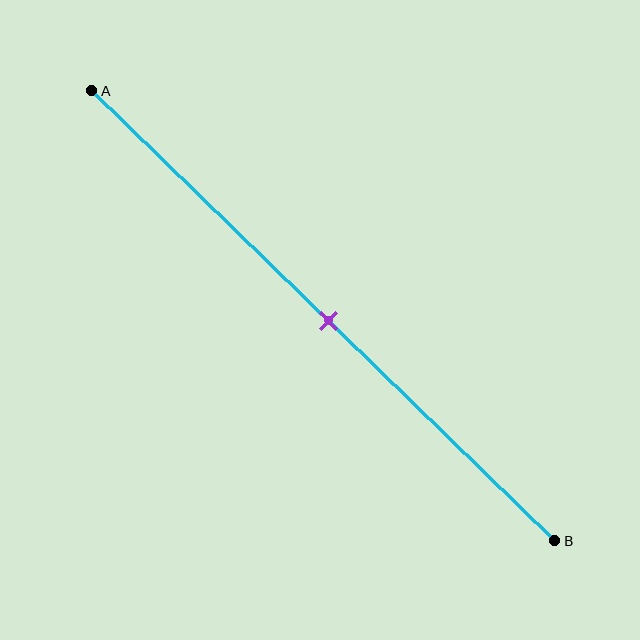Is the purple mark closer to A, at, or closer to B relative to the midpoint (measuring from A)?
The purple mark is approximately at the midpoint of segment AB.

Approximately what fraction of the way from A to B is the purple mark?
The purple mark is approximately 50% of the way from A to B.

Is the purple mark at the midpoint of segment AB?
Yes, the mark is approximately at the midpoint.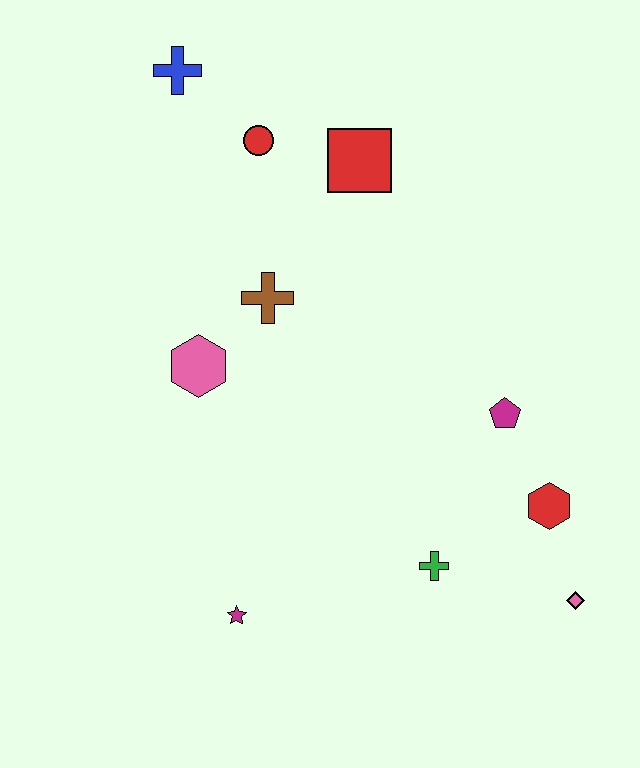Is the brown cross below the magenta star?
No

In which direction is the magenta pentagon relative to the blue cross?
The magenta pentagon is below the blue cross.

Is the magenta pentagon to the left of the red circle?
No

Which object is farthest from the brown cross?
The pink diamond is farthest from the brown cross.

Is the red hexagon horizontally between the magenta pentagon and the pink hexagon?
No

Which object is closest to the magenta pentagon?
The red hexagon is closest to the magenta pentagon.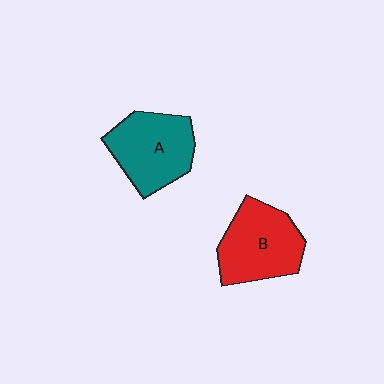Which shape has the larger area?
Shape B (red).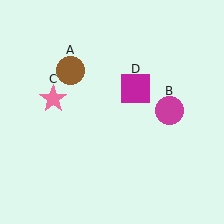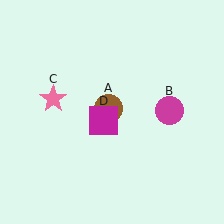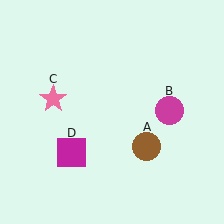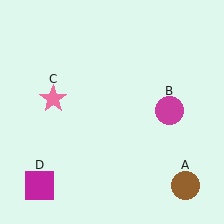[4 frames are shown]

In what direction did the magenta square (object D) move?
The magenta square (object D) moved down and to the left.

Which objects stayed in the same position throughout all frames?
Magenta circle (object B) and pink star (object C) remained stationary.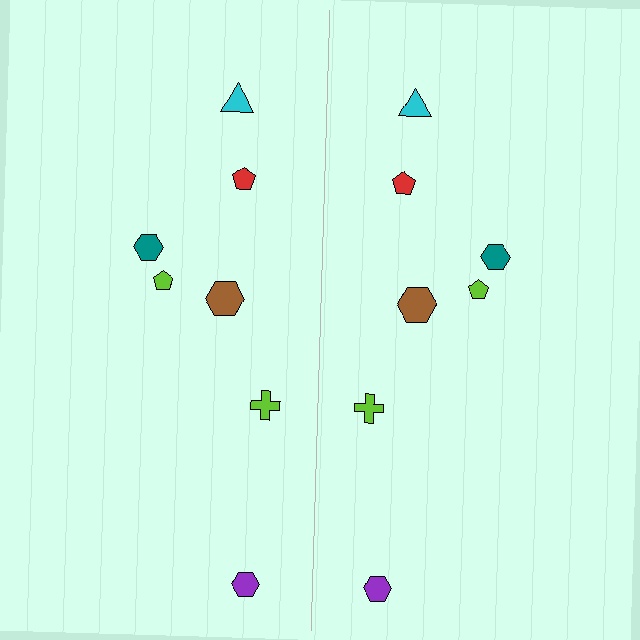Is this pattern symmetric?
Yes, this pattern has bilateral (reflection) symmetry.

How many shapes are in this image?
There are 14 shapes in this image.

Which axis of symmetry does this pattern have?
The pattern has a vertical axis of symmetry running through the center of the image.